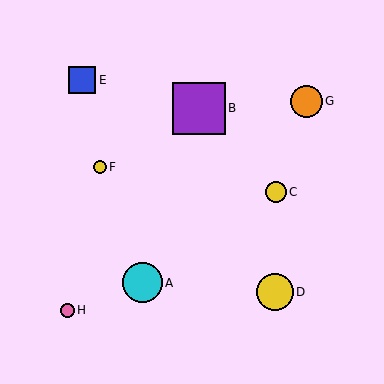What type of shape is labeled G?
Shape G is an orange circle.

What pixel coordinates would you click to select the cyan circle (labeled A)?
Click at (143, 283) to select the cyan circle A.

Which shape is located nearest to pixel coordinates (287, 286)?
The yellow circle (labeled D) at (275, 292) is nearest to that location.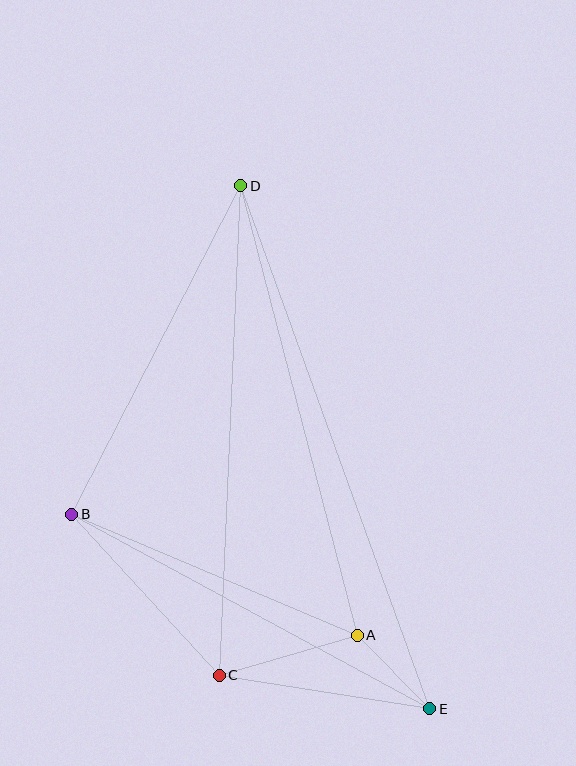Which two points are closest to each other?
Points A and E are closest to each other.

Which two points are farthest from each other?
Points D and E are farthest from each other.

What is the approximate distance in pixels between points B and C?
The distance between B and C is approximately 218 pixels.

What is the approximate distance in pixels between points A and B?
The distance between A and B is approximately 310 pixels.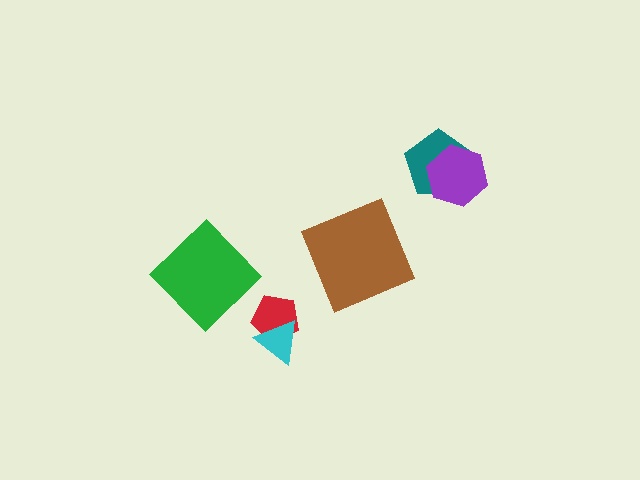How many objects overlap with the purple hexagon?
1 object overlaps with the purple hexagon.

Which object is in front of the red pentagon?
The cyan triangle is in front of the red pentagon.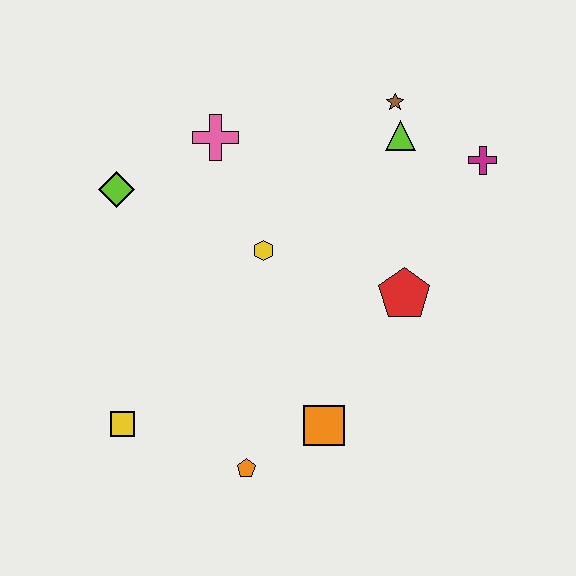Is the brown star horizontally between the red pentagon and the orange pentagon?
Yes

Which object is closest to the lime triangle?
The brown star is closest to the lime triangle.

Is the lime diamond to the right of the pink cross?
No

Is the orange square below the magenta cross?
Yes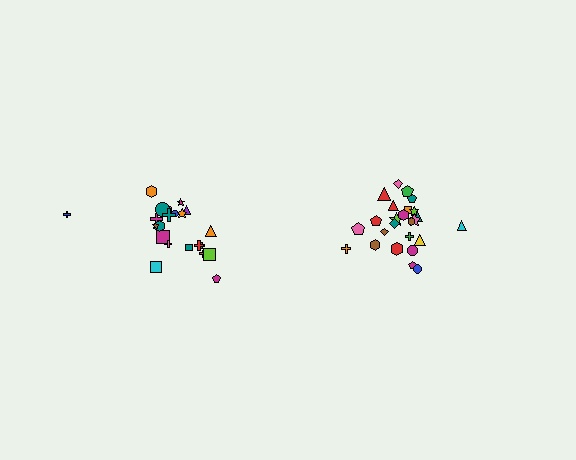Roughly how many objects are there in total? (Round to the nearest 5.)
Roughly 45 objects in total.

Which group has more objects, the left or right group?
The right group.